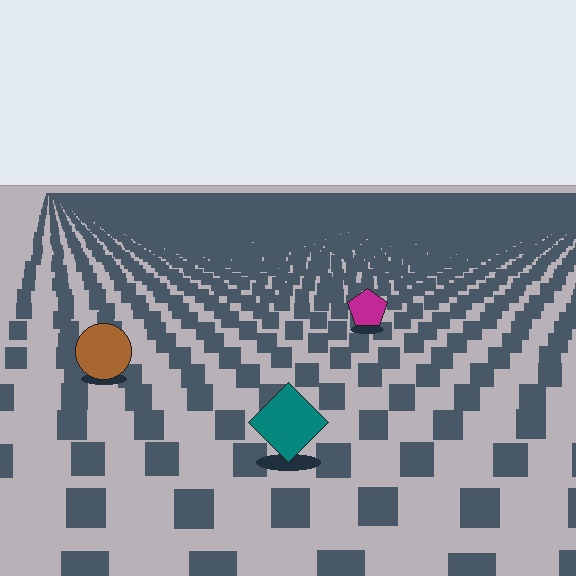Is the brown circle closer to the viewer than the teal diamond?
No. The teal diamond is closer — you can tell from the texture gradient: the ground texture is coarser near it.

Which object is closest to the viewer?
The teal diamond is closest. The texture marks near it are larger and more spread out.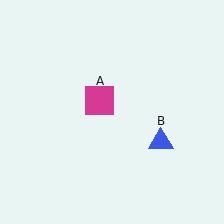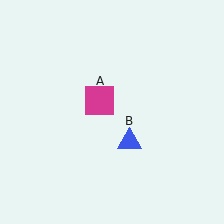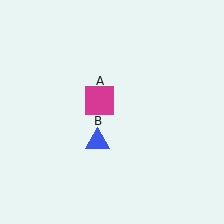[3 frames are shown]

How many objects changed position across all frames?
1 object changed position: blue triangle (object B).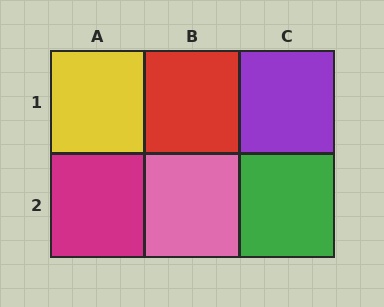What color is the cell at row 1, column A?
Yellow.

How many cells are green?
1 cell is green.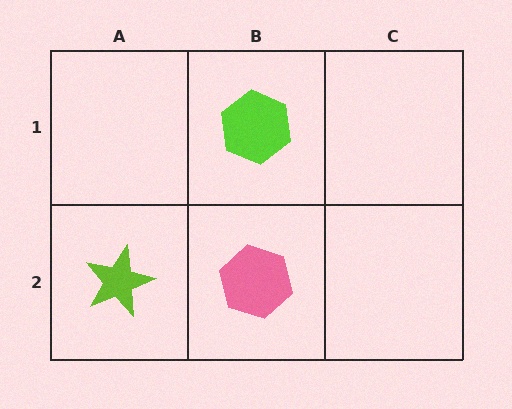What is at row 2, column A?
A lime star.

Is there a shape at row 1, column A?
No, that cell is empty.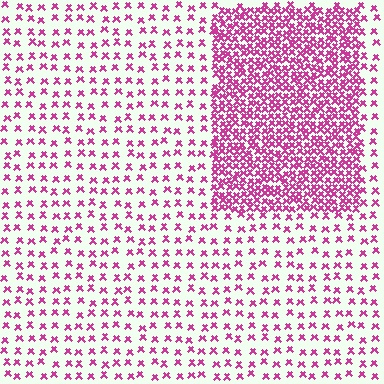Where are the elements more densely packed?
The elements are more densely packed inside the rectangle boundary.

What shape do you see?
I see a rectangle.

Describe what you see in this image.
The image contains small magenta elements arranged at two different densities. A rectangle-shaped region is visible where the elements are more densely packed than the surrounding area.